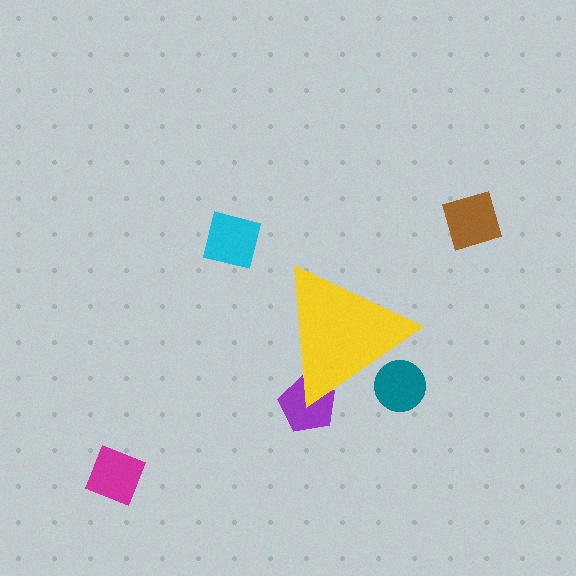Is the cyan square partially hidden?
No, the cyan square is fully visible.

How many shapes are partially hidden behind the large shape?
2 shapes are partially hidden.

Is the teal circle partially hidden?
Yes, the teal circle is partially hidden behind the yellow triangle.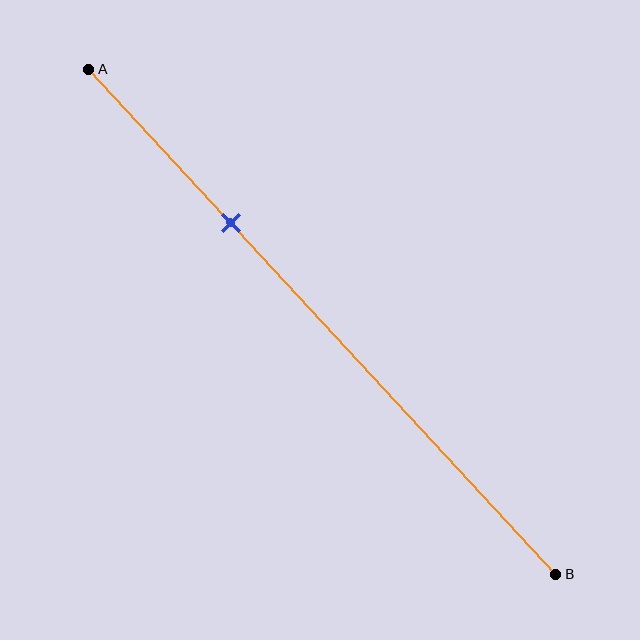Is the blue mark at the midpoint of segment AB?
No, the mark is at about 30% from A, not at the 50% midpoint.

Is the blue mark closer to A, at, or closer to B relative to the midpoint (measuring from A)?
The blue mark is closer to point A than the midpoint of segment AB.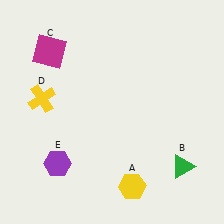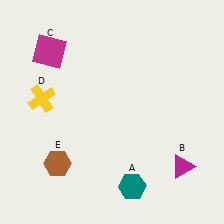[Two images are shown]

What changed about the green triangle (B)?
In Image 1, B is green. In Image 2, it changed to magenta.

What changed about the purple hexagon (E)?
In Image 1, E is purple. In Image 2, it changed to brown.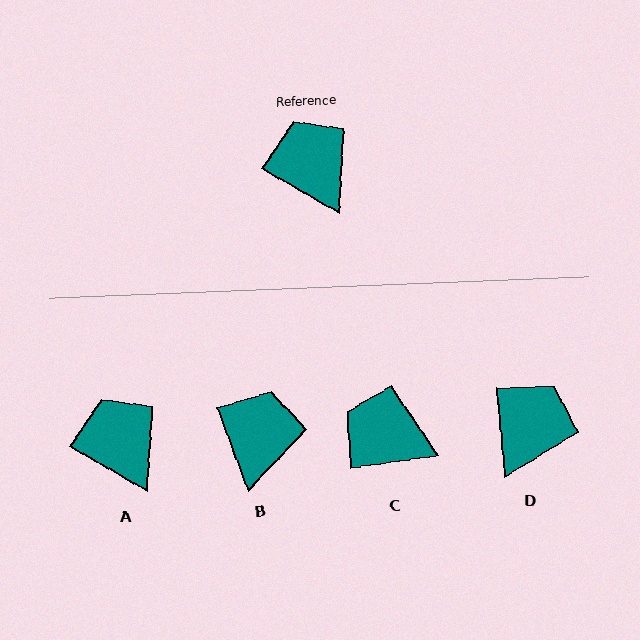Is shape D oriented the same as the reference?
No, it is off by about 55 degrees.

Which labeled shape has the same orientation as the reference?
A.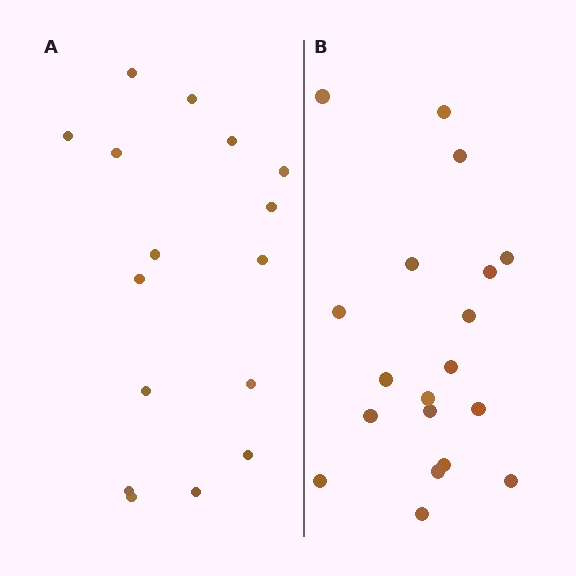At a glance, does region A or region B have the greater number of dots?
Region B (the right region) has more dots.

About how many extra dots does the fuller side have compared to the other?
Region B has just a few more — roughly 2 or 3 more dots than region A.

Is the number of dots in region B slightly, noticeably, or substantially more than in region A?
Region B has only slightly more — the two regions are fairly close. The ratio is roughly 1.2 to 1.